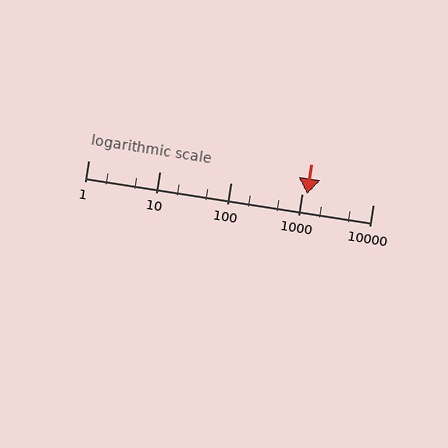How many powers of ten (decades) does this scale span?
The scale spans 4 decades, from 1 to 10000.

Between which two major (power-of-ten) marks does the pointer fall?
The pointer is between 1000 and 10000.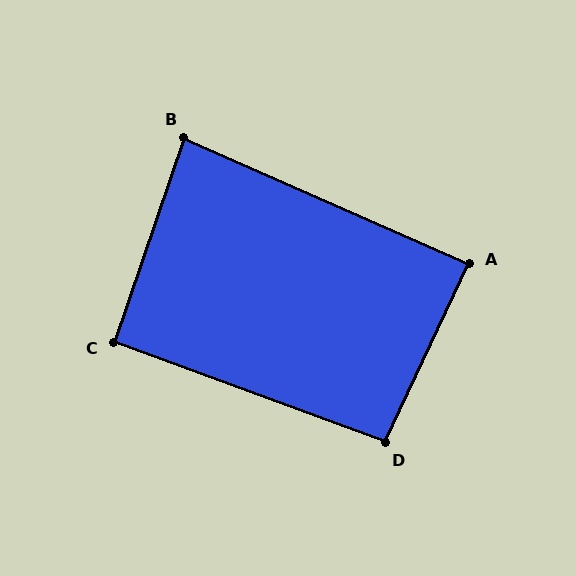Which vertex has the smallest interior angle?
B, at approximately 85 degrees.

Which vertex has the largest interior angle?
D, at approximately 95 degrees.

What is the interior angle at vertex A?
Approximately 89 degrees (approximately right).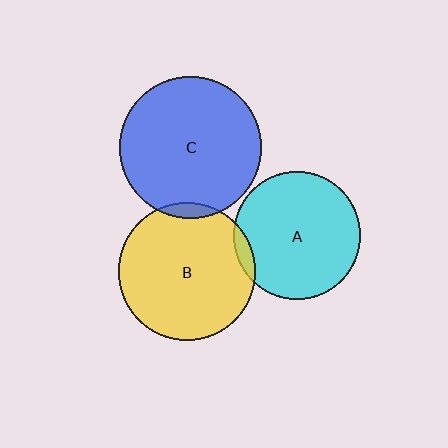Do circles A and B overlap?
Yes.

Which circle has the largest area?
Circle C (blue).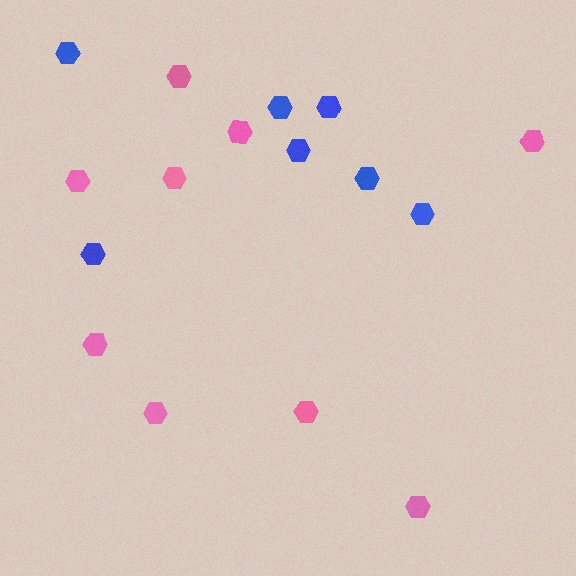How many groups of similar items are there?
There are 2 groups: one group of blue hexagons (7) and one group of pink hexagons (9).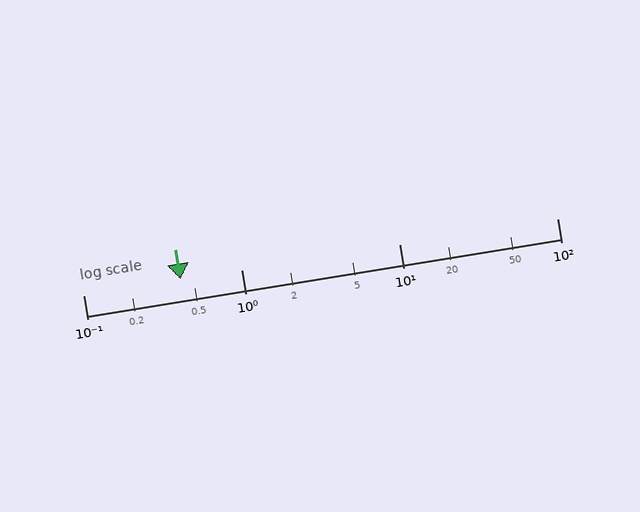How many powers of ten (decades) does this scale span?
The scale spans 3 decades, from 0.1 to 100.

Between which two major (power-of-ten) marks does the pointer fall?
The pointer is between 0.1 and 1.